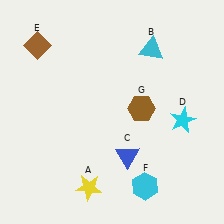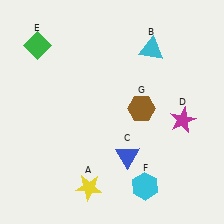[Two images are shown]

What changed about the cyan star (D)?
In Image 1, D is cyan. In Image 2, it changed to magenta.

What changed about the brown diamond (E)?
In Image 1, E is brown. In Image 2, it changed to green.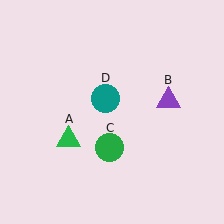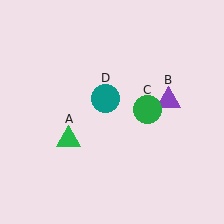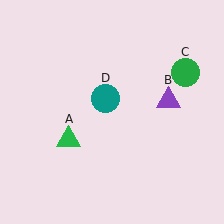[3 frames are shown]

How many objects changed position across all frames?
1 object changed position: green circle (object C).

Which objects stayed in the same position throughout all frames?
Green triangle (object A) and purple triangle (object B) and teal circle (object D) remained stationary.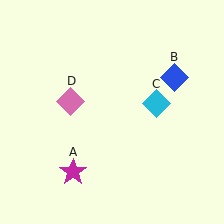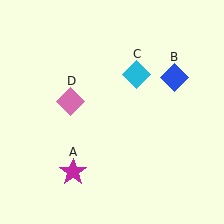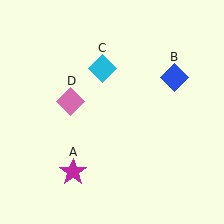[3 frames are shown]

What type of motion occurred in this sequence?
The cyan diamond (object C) rotated counterclockwise around the center of the scene.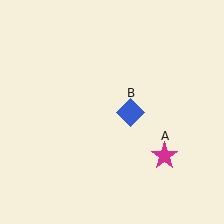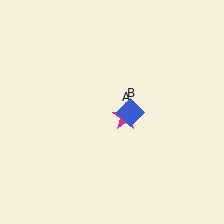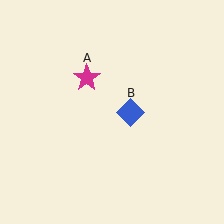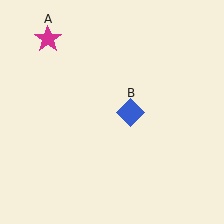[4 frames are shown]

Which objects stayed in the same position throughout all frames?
Blue diamond (object B) remained stationary.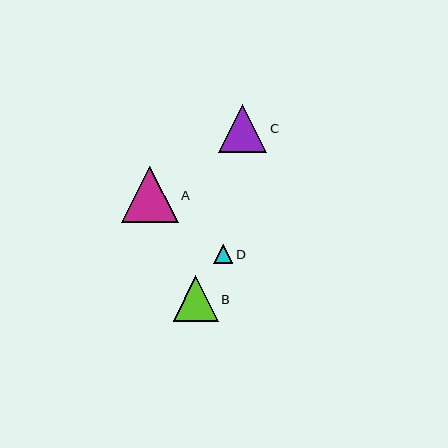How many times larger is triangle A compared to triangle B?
Triangle A is approximately 1.2 times the size of triangle B.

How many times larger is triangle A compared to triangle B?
Triangle A is approximately 1.2 times the size of triangle B.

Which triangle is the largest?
Triangle A is the largest with a size of approximately 56 pixels.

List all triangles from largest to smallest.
From largest to smallest: A, C, B, D.